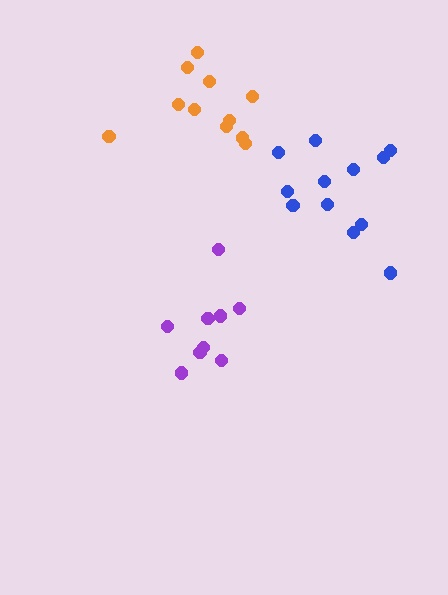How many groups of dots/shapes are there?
There are 3 groups.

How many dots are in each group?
Group 1: 12 dots, Group 2: 11 dots, Group 3: 9 dots (32 total).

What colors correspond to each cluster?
The clusters are colored: blue, orange, purple.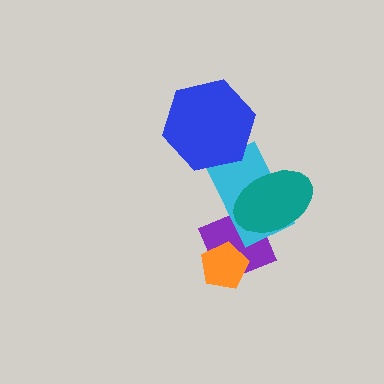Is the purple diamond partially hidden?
Yes, it is partially covered by another shape.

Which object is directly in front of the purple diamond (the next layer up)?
The orange pentagon is directly in front of the purple diamond.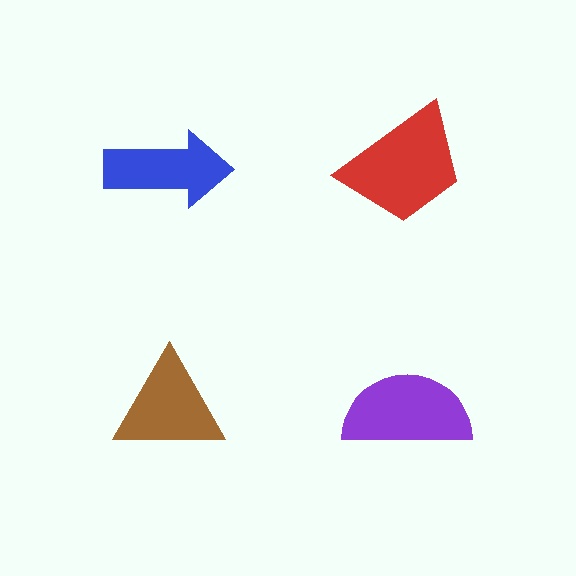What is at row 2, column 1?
A brown triangle.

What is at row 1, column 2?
A red trapezoid.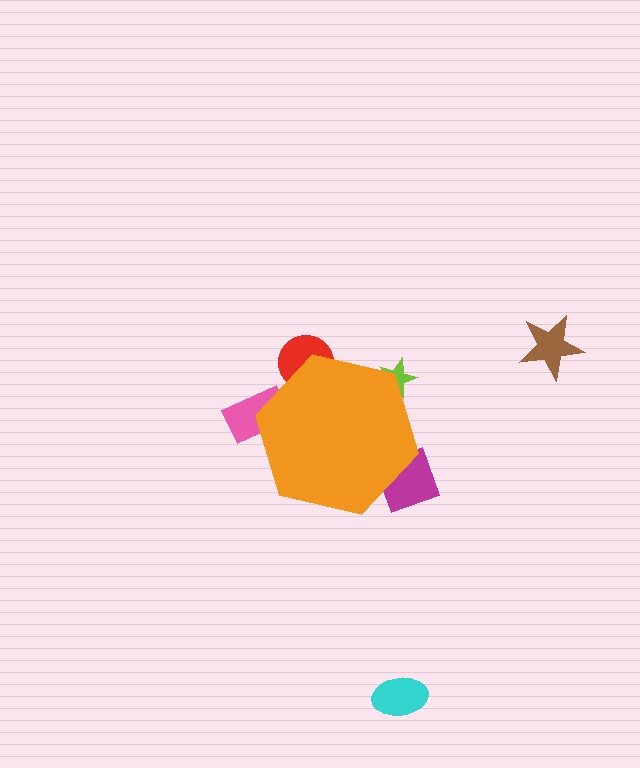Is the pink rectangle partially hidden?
Yes, the pink rectangle is partially hidden behind the orange hexagon.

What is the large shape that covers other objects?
An orange hexagon.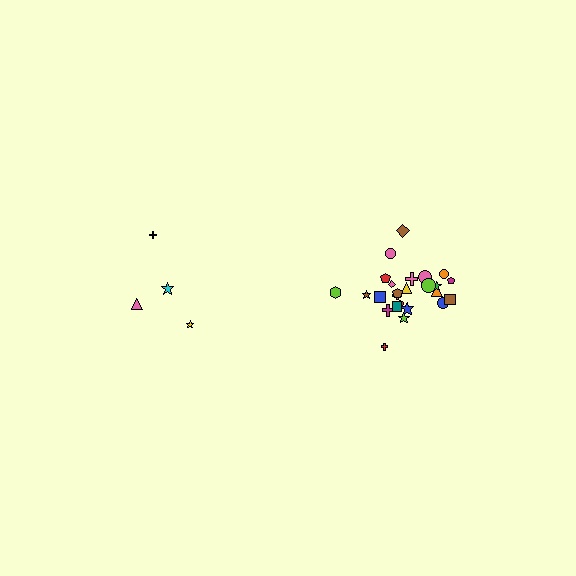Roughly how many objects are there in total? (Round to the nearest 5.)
Roughly 30 objects in total.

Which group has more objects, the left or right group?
The right group.